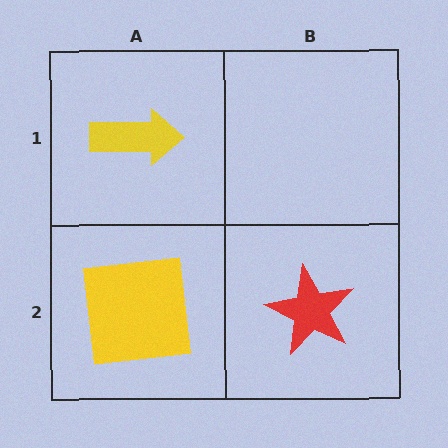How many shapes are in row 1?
1 shape.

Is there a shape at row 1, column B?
No, that cell is empty.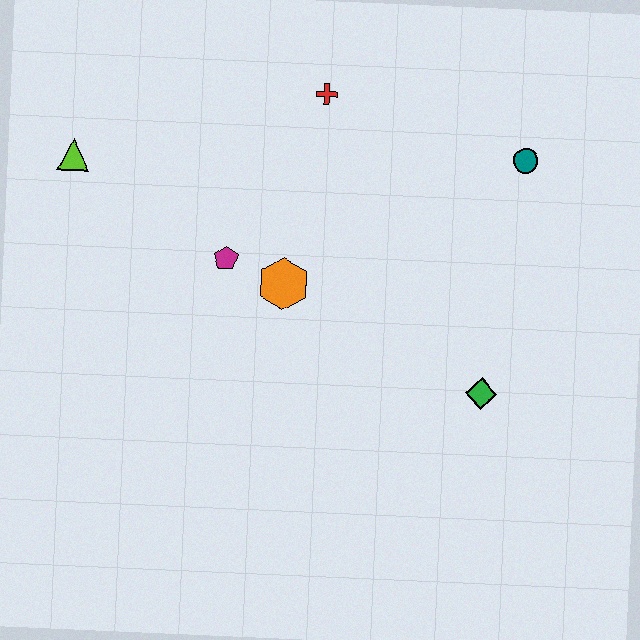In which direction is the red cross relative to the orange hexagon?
The red cross is above the orange hexagon.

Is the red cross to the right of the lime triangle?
Yes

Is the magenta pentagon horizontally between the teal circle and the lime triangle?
Yes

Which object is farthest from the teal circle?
The lime triangle is farthest from the teal circle.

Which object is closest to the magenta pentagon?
The orange hexagon is closest to the magenta pentagon.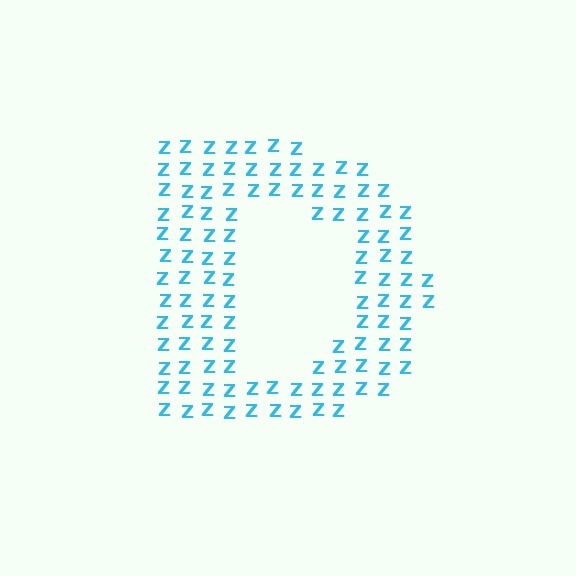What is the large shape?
The large shape is the letter D.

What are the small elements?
The small elements are letter Z's.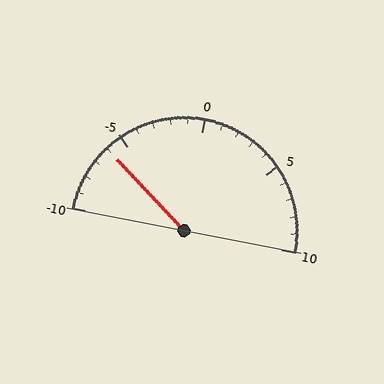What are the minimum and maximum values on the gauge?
The gauge ranges from -10 to 10.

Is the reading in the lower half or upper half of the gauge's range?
The reading is in the lower half of the range (-10 to 10).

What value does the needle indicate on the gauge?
The needle indicates approximately -6.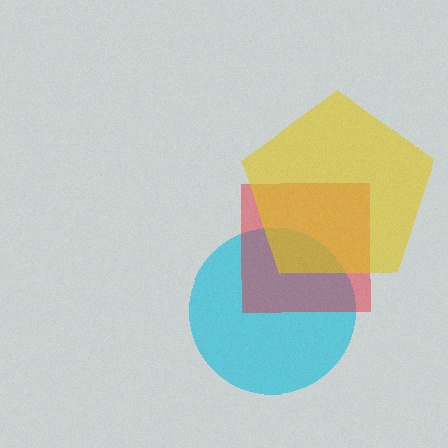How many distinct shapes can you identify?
There are 3 distinct shapes: a cyan circle, a red square, a yellow pentagon.